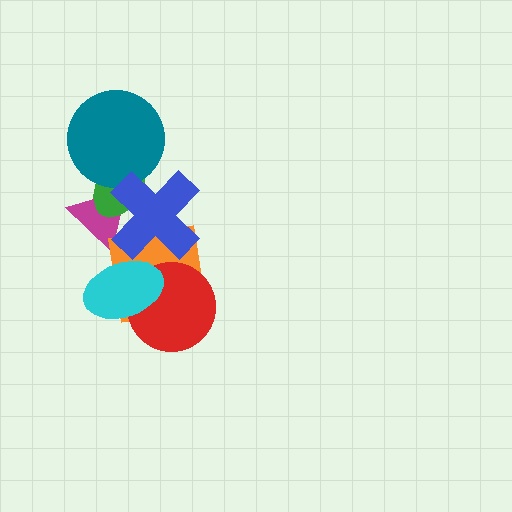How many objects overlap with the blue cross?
4 objects overlap with the blue cross.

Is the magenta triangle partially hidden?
Yes, it is partially covered by another shape.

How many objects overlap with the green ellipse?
3 objects overlap with the green ellipse.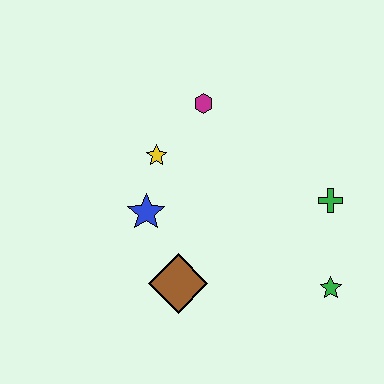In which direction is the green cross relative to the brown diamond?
The green cross is to the right of the brown diamond.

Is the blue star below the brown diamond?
No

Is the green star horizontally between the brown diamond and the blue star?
No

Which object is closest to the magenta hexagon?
The yellow star is closest to the magenta hexagon.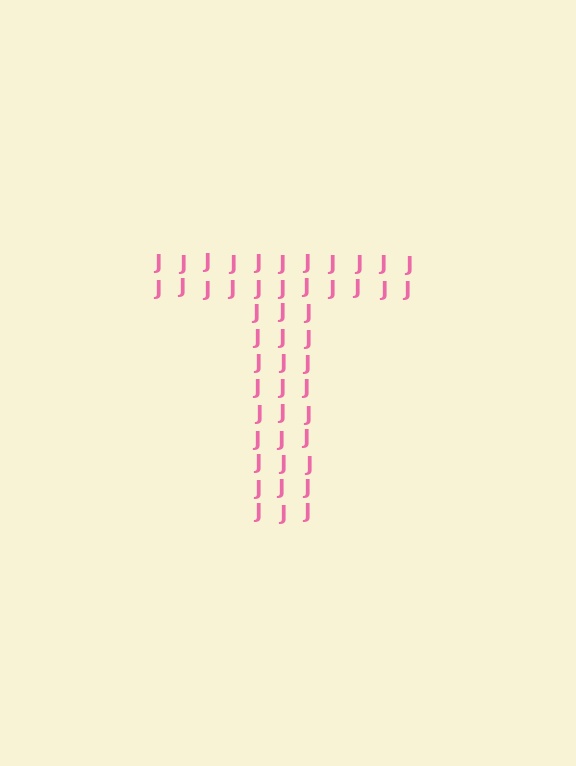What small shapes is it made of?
It is made of small letter J's.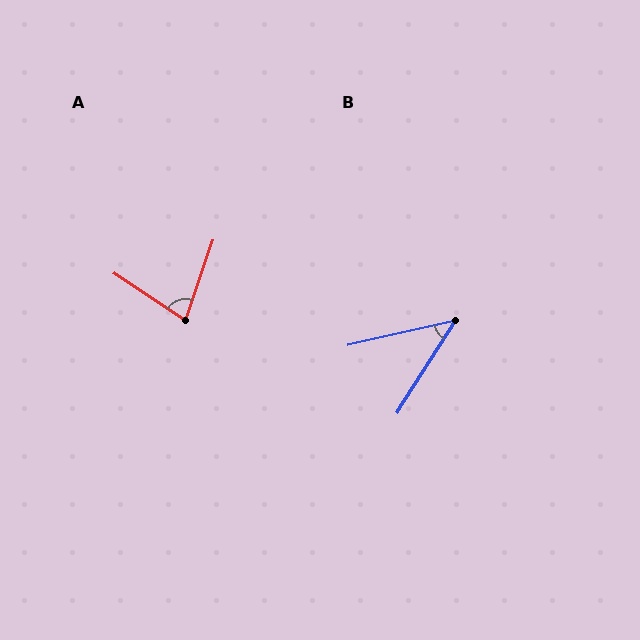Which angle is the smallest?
B, at approximately 45 degrees.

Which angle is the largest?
A, at approximately 76 degrees.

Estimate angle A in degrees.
Approximately 76 degrees.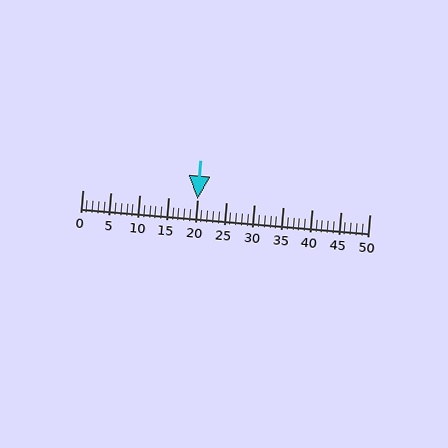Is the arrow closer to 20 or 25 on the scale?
The arrow is closer to 20.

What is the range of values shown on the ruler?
The ruler shows values from 0 to 50.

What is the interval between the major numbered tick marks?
The major tick marks are spaced 5 units apart.